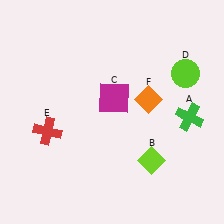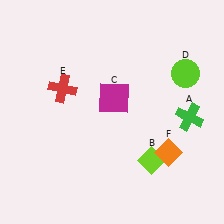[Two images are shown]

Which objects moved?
The objects that moved are: the red cross (E), the orange diamond (F).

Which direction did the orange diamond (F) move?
The orange diamond (F) moved down.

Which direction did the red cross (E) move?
The red cross (E) moved up.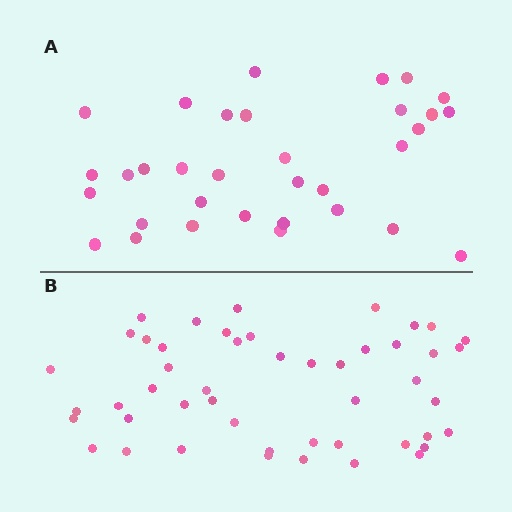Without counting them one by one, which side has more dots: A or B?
Region B (the bottom region) has more dots.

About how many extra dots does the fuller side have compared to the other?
Region B has approximately 15 more dots than region A.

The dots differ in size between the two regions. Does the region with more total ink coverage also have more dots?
No. Region A has more total ink coverage because its dots are larger, but region B actually contains more individual dots. Total area can be misleading — the number of items is what matters here.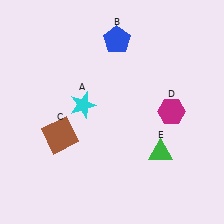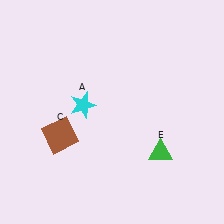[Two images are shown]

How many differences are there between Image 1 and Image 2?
There are 2 differences between the two images.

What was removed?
The blue pentagon (B), the magenta hexagon (D) were removed in Image 2.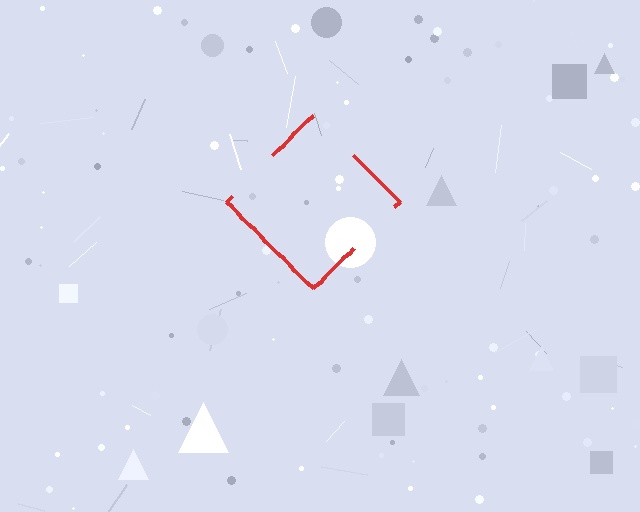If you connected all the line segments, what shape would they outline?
They would outline a diamond.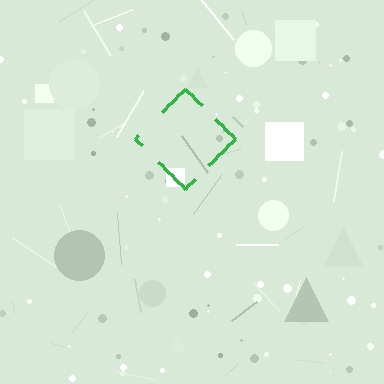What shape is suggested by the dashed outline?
The dashed outline suggests a diamond.